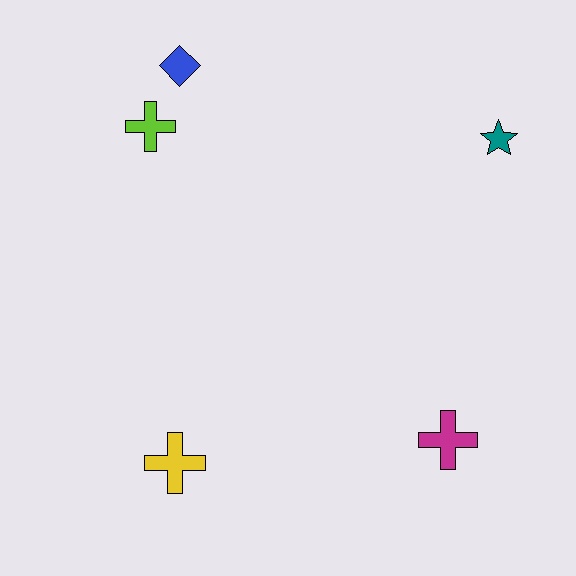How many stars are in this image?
There is 1 star.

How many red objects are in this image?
There are no red objects.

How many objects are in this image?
There are 5 objects.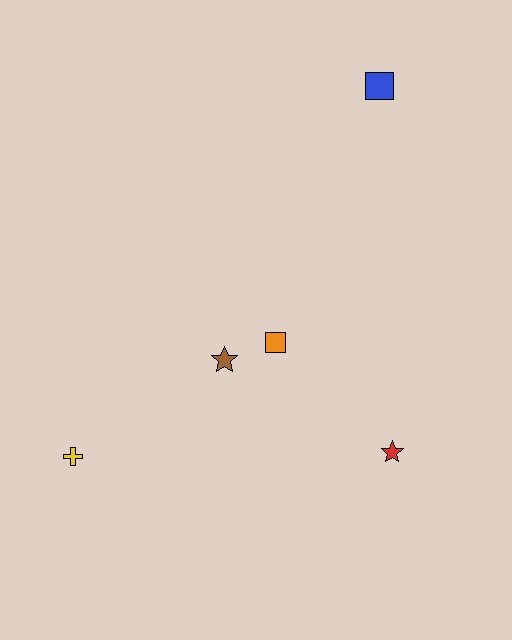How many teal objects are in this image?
There are no teal objects.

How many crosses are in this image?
There is 1 cross.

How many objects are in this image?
There are 5 objects.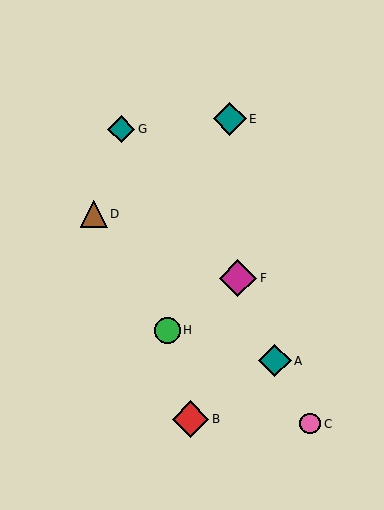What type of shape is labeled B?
Shape B is a red diamond.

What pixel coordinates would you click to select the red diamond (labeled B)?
Click at (190, 419) to select the red diamond B.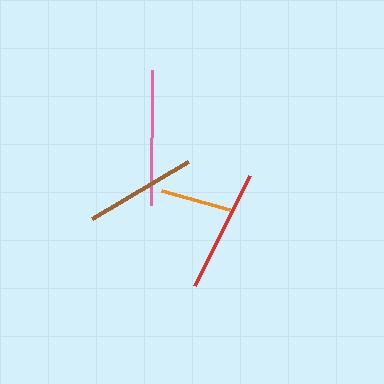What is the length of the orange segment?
The orange segment is approximately 71 pixels long.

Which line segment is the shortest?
The orange line is the shortest at approximately 71 pixels.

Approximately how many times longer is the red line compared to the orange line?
The red line is approximately 1.7 times the length of the orange line.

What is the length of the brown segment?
The brown segment is approximately 112 pixels long.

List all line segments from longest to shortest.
From longest to shortest: pink, red, brown, orange.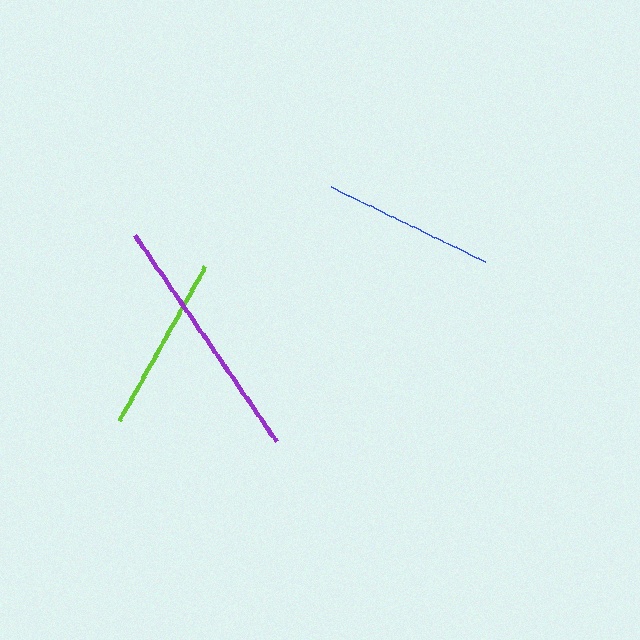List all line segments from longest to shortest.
From longest to shortest: purple, lime, blue.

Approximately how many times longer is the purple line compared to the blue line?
The purple line is approximately 1.5 times the length of the blue line.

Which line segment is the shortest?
The blue line is the shortest at approximately 172 pixels.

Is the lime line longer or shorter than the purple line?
The purple line is longer than the lime line.